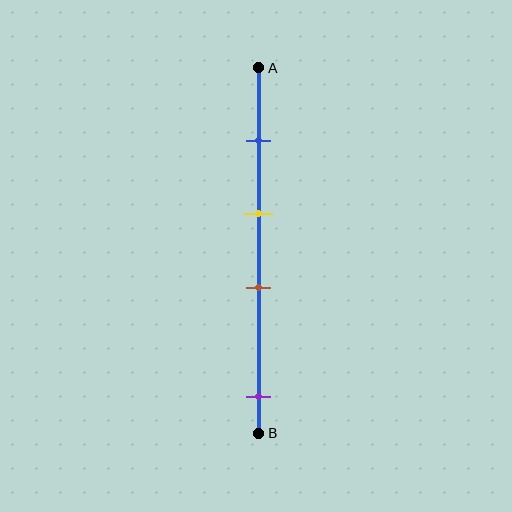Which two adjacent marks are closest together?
The yellow and brown marks are the closest adjacent pair.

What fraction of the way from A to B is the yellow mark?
The yellow mark is approximately 40% (0.4) of the way from A to B.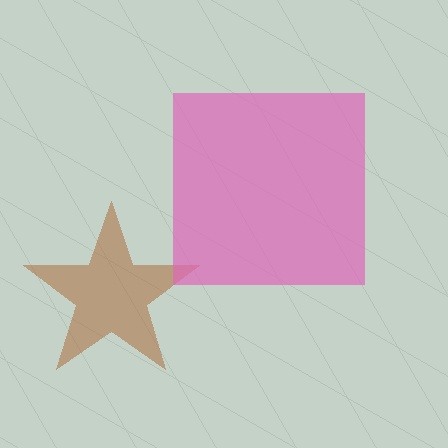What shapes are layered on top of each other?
The layered shapes are: a brown star, a pink square.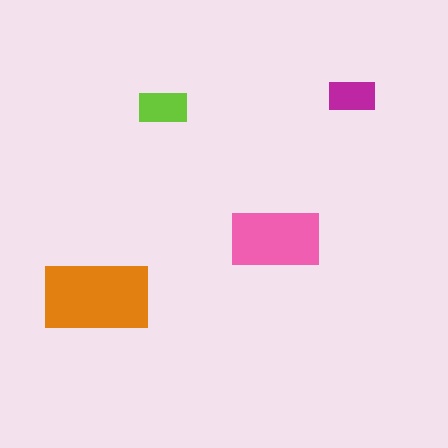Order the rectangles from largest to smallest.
the orange one, the pink one, the lime one, the magenta one.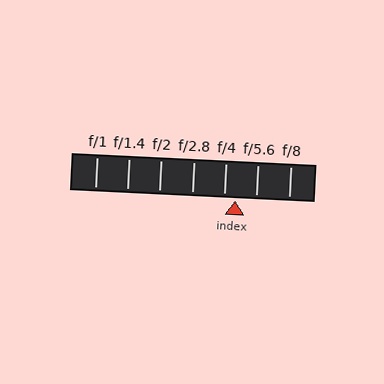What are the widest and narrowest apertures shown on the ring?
The widest aperture shown is f/1 and the narrowest is f/8.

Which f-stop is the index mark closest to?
The index mark is closest to f/4.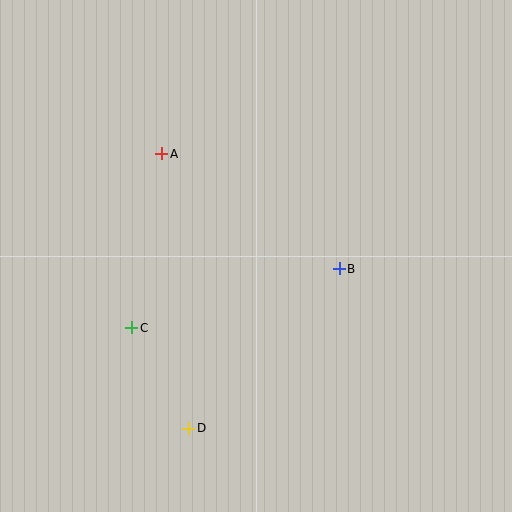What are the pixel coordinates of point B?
Point B is at (339, 269).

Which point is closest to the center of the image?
Point B at (339, 269) is closest to the center.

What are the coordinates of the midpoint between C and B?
The midpoint between C and B is at (236, 298).